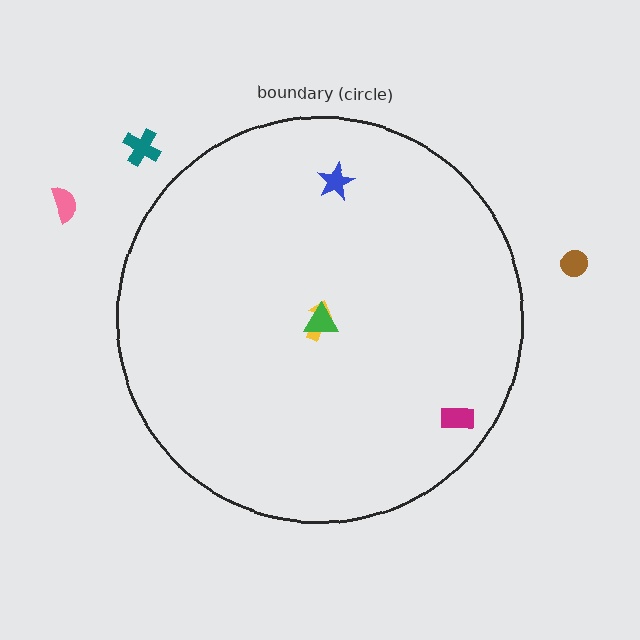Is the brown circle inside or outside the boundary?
Outside.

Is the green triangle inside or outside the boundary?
Inside.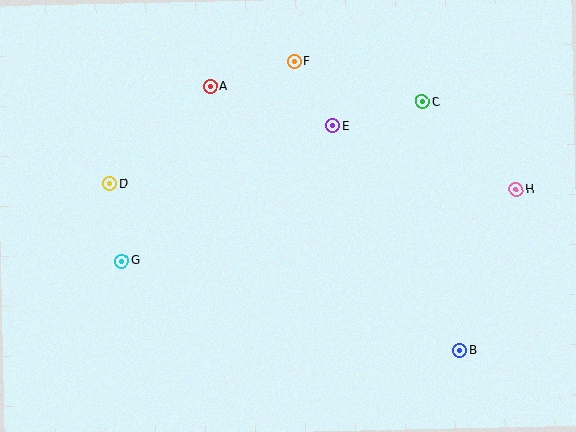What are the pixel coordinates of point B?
Point B is at (460, 351).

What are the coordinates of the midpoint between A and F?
The midpoint between A and F is at (252, 74).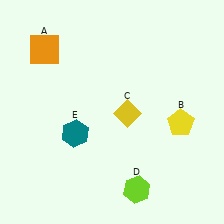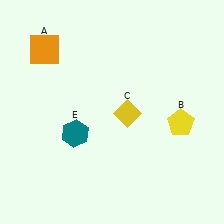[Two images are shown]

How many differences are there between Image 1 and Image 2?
There is 1 difference between the two images.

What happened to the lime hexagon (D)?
The lime hexagon (D) was removed in Image 2. It was in the bottom-right area of Image 1.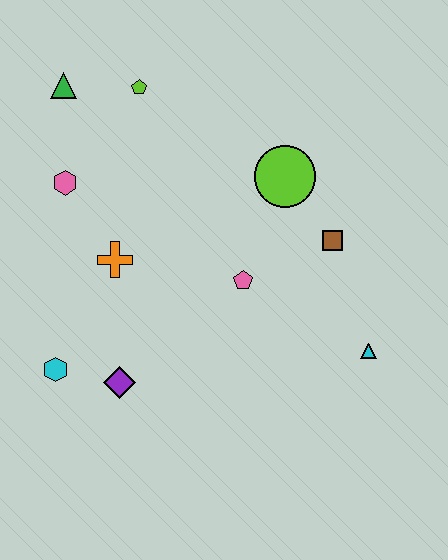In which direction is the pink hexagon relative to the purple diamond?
The pink hexagon is above the purple diamond.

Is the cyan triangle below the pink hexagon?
Yes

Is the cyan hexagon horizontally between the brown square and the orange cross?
No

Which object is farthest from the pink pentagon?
The green triangle is farthest from the pink pentagon.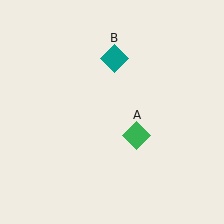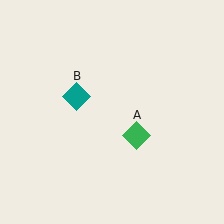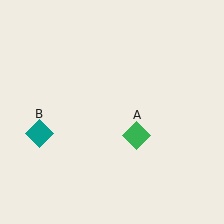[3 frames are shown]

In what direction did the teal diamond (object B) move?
The teal diamond (object B) moved down and to the left.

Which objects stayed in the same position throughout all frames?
Green diamond (object A) remained stationary.